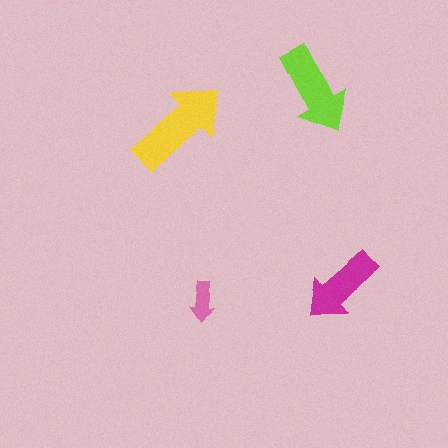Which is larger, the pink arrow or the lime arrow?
The lime one.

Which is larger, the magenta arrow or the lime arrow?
The lime one.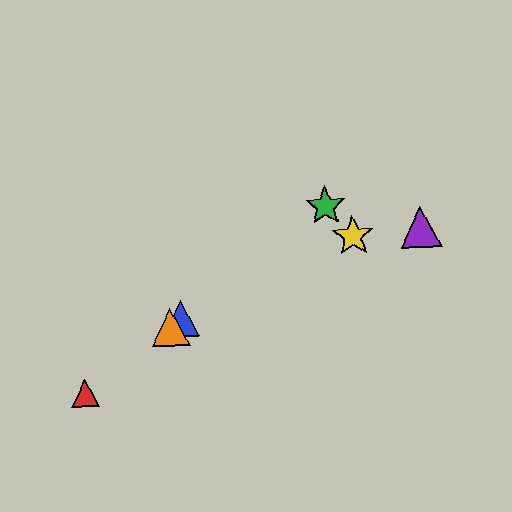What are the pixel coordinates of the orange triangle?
The orange triangle is at (171, 327).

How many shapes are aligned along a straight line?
4 shapes (the red triangle, the blue triangle, the green star, the orange triangle) are aligned along a straight line.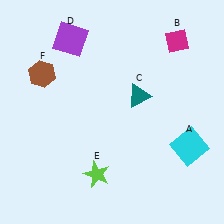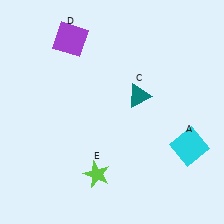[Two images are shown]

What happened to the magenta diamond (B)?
The magenta diamond (B) was removed in Image 2. It was in the top-right area of Image 1.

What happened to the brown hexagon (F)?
The brown hexagon (F) was removed in Image 2. It was in the top-left area of Image 1.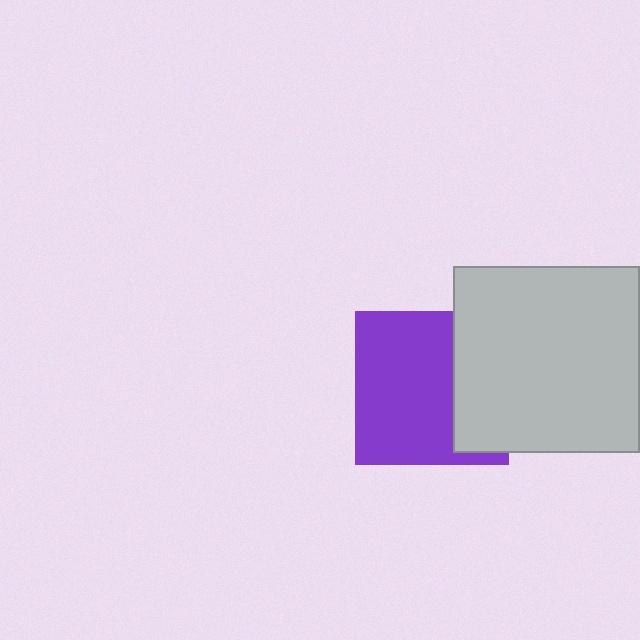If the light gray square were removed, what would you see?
You would see the complete purple square.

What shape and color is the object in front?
The object in front is a light gray square.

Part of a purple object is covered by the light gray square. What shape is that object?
It is a square.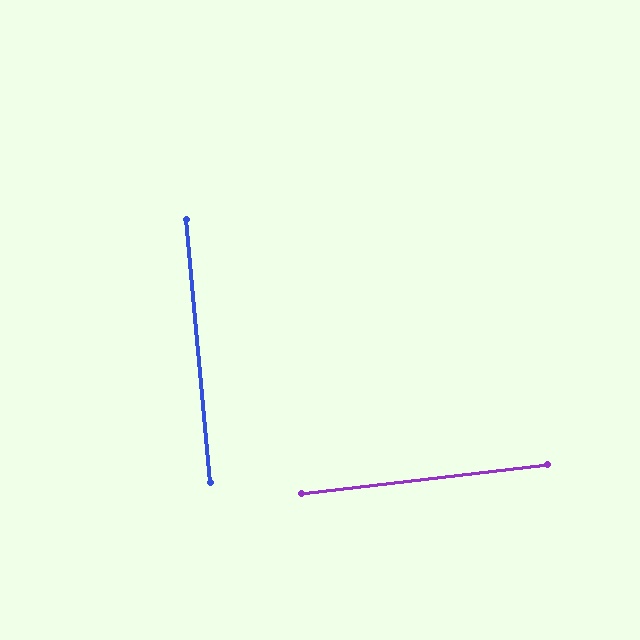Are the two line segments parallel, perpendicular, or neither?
Perpendicular — they meet at approximately 89°.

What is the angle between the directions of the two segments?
Approximately 89 degrees.